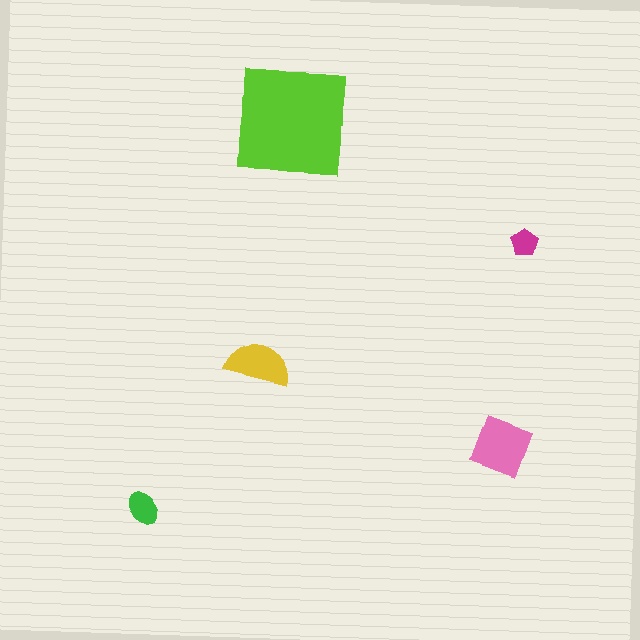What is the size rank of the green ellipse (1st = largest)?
4th.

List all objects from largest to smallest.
The lime square, the pink diamond, the yellow semicircle, the green ellipse, the magenta pentagon.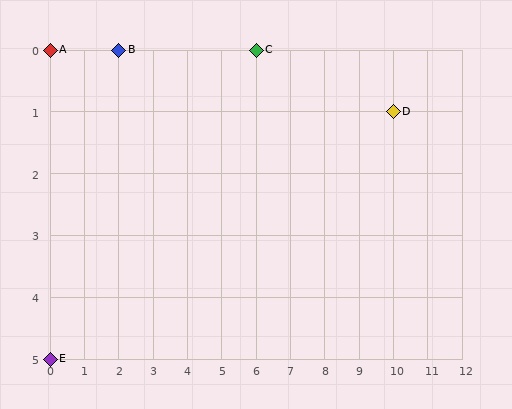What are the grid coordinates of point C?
Point C is at grid coordinates (6, 0).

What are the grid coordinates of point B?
Point B is at grid coordinates (2, 0).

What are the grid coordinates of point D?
Point D is at grid coordinates (10, 1).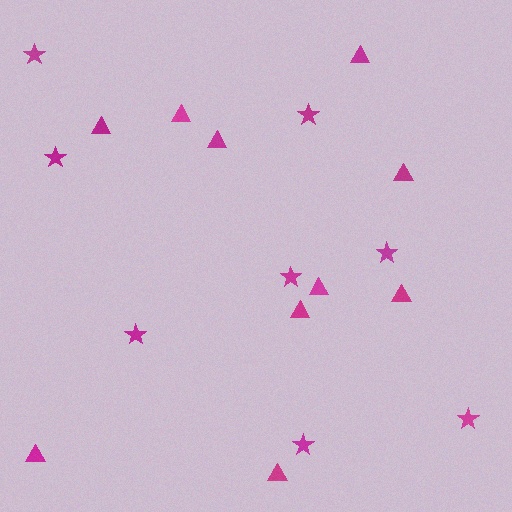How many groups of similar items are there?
There are 2 groups: one group of stars (8) and one group of triangles (10).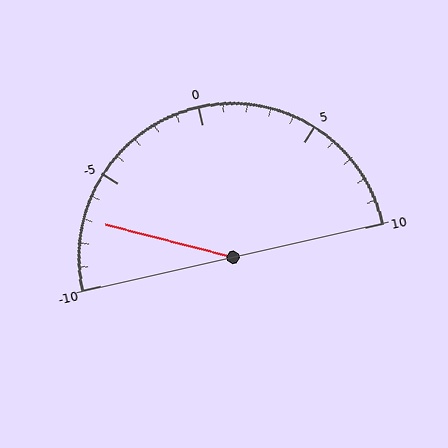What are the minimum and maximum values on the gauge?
The gauge ranges from -10 to 10.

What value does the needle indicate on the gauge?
The needle indicates approximately -7.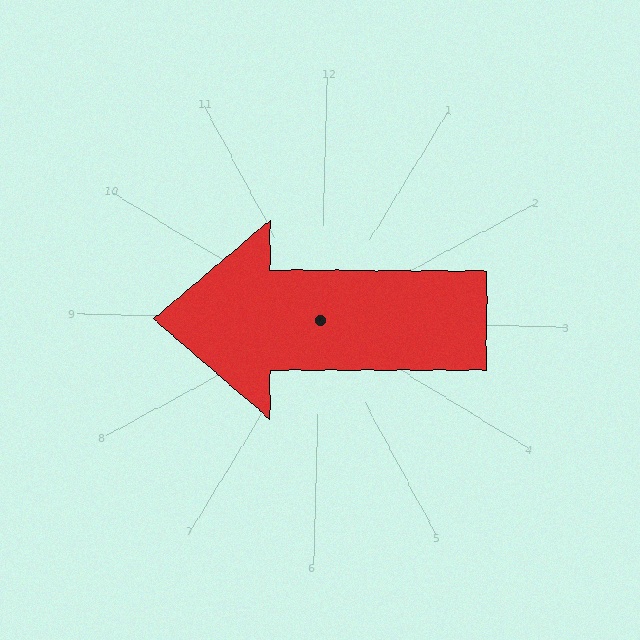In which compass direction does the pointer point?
West.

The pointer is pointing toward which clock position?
Roughly 9 o'clock.